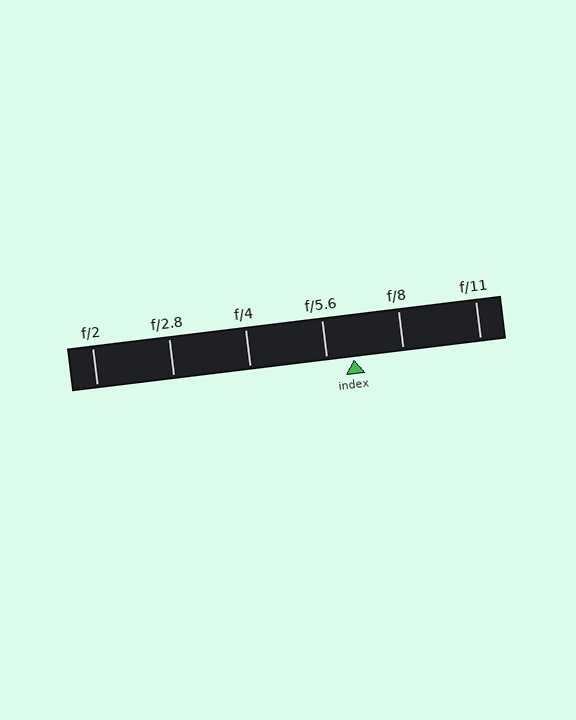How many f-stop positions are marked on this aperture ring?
There are 6 f-stop positions marked.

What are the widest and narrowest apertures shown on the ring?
The widest aperture shown is f/2 and the narrowest is f/11.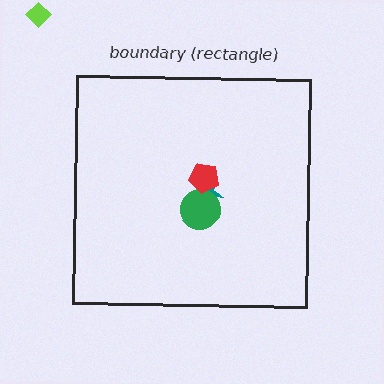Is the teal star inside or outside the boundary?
Inside.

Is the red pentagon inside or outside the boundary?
Inside.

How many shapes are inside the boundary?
3 inside, 1 outside.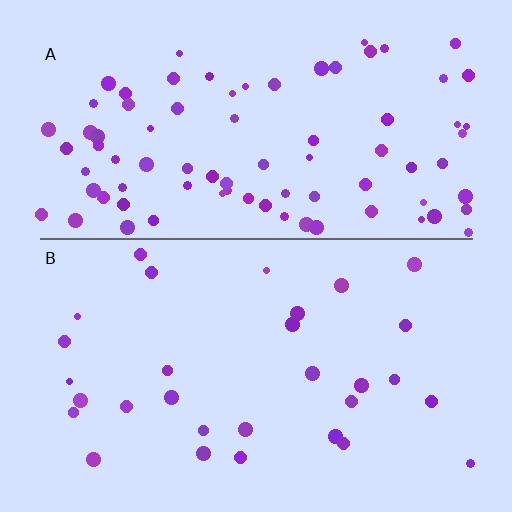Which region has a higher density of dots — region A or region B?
A (the top).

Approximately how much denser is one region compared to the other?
Approximately 2.7× — region A over region B.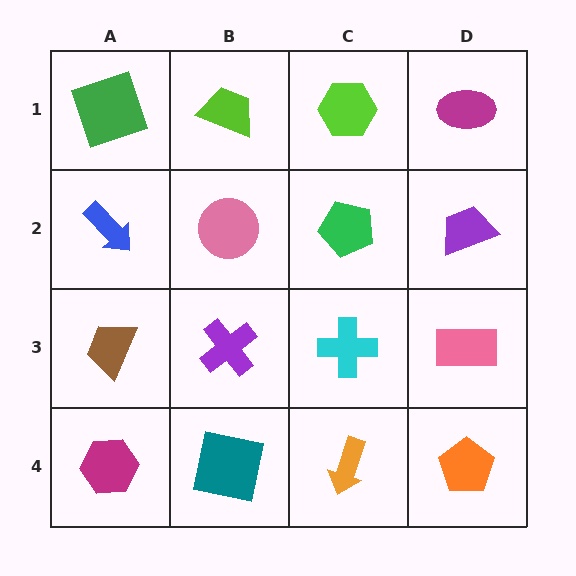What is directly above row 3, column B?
A pink circle.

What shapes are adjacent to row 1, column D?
A purple trapezoid (row 2, column D), a lime hexagon (row 1, column C).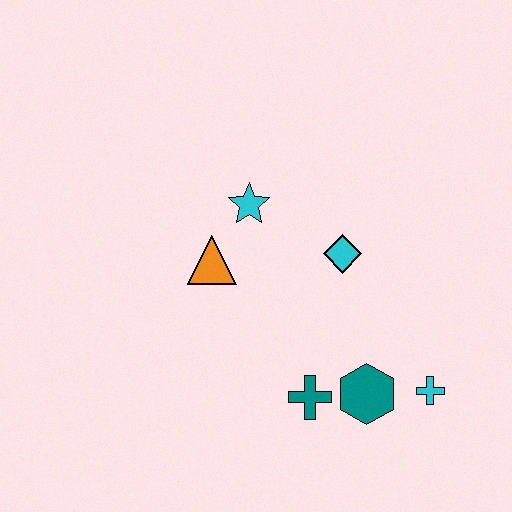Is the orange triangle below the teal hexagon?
No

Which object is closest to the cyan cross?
The teal hexagon is closest to the cyan cross.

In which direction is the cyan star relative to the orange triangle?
The cyan star is above the orange triangle.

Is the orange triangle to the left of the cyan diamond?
Yes